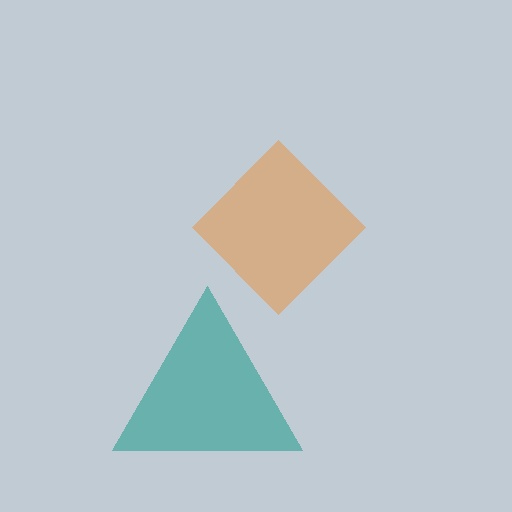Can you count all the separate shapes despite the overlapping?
Yes, there are 2 separate shapes.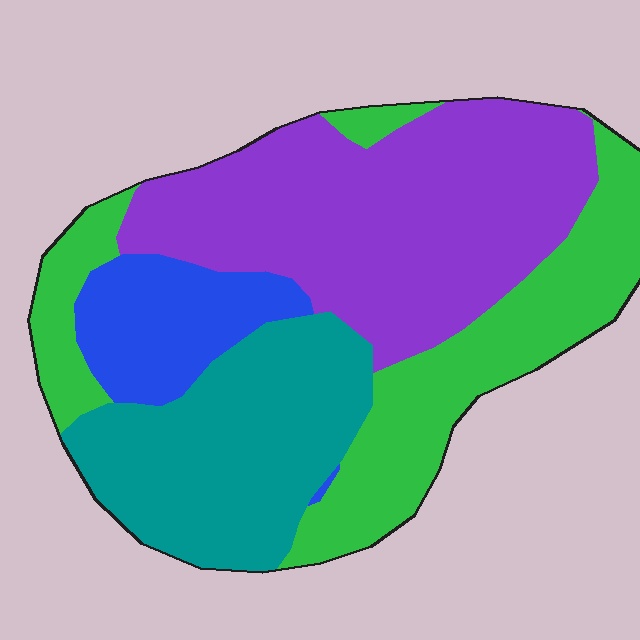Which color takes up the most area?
Purple, at roughly 35%.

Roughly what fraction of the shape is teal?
Teal covers roughly 25% of the shape.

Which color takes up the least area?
Blue, at roughly 10%.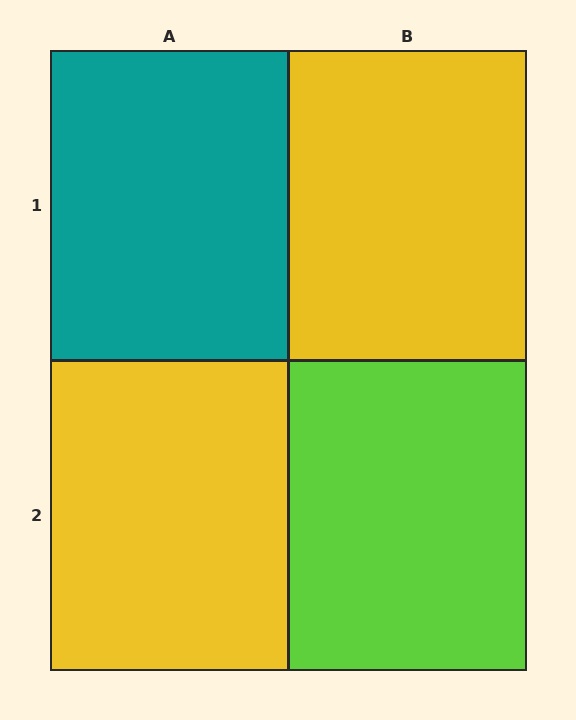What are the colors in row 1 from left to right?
Teal, yellow.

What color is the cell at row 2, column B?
Lime.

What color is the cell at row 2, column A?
Yellow.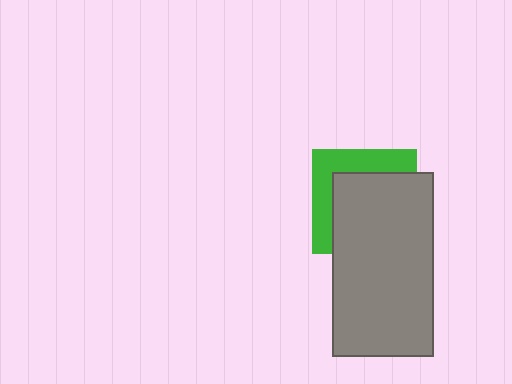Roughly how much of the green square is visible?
A small part of it is visible (roughly 36%).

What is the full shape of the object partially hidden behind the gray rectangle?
The partially hidden object is a green square.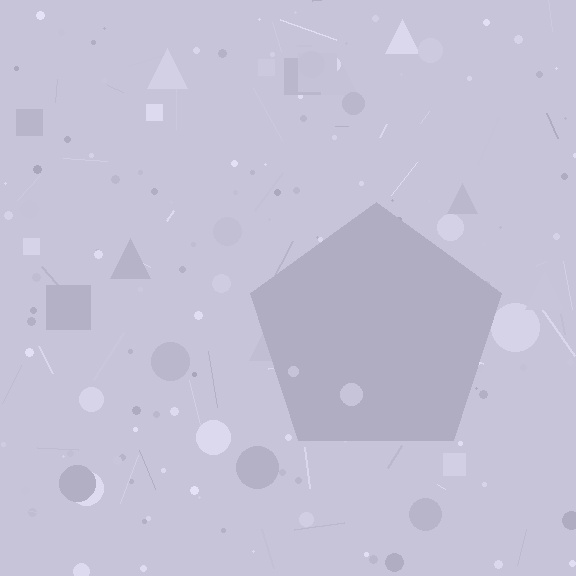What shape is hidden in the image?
A pentagon is hidden in the image.